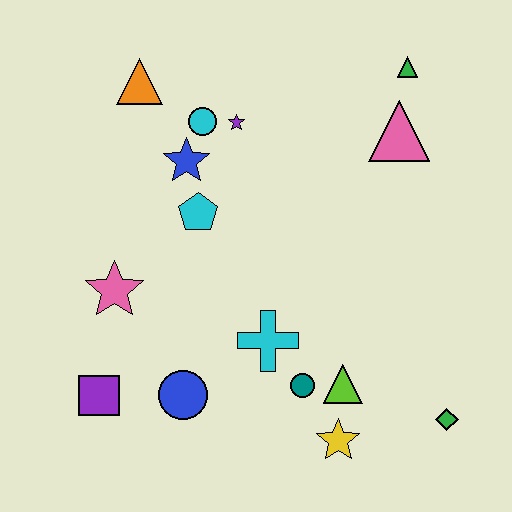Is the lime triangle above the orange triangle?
No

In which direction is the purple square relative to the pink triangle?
The purple square is to the left of the pink triangle.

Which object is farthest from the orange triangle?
The green diamond is farthest from the orange triangle.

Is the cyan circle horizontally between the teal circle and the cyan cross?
No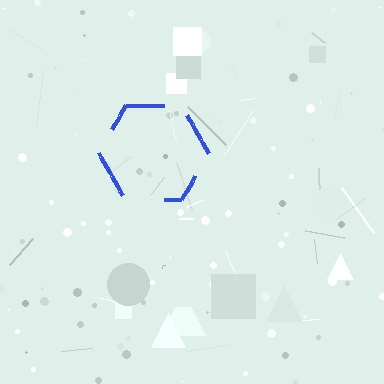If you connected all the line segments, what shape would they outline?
They would outline a hexagon.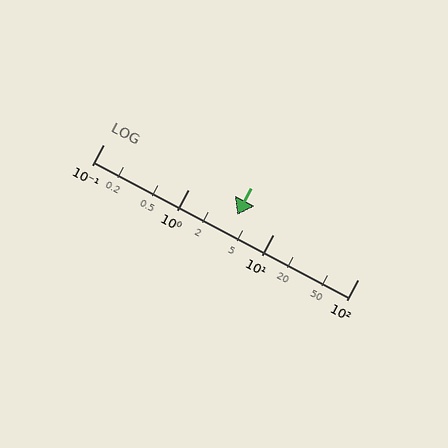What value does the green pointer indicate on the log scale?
The pointer indicates approximately 3.8.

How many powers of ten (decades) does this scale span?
The scale spans 3 decades, from 0.1 to 100.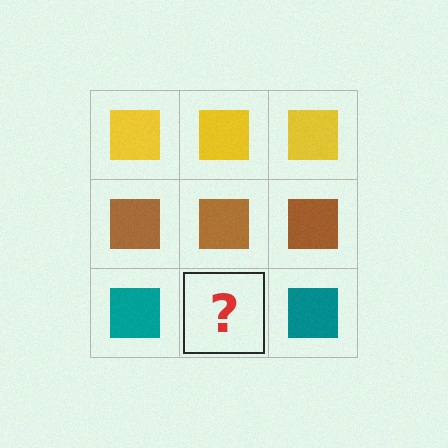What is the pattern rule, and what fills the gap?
The rule is that each row has a consistent color. The gap should be filled with a teal square.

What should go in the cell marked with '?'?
The missing cell should contain a teal square.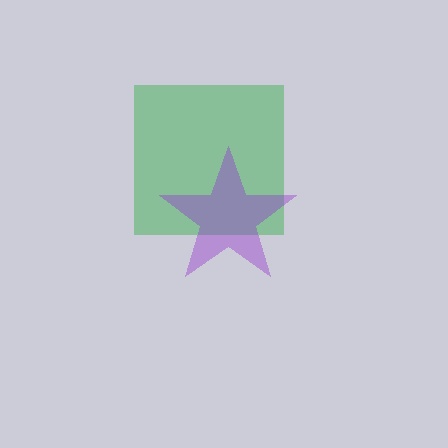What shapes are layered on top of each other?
The layered shapes are: a green square, a purple star.